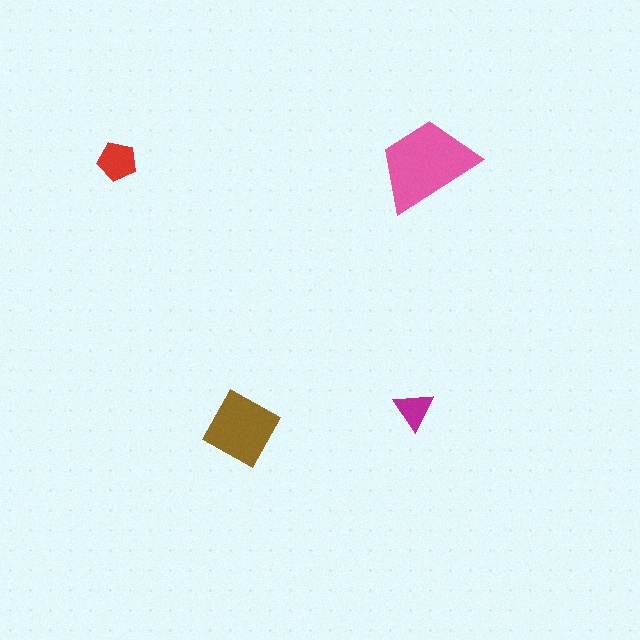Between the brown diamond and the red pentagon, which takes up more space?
The brown diamond.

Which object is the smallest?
The magenta triangle.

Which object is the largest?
The pink trapezoid.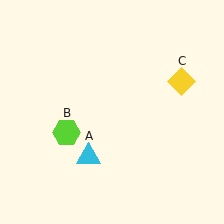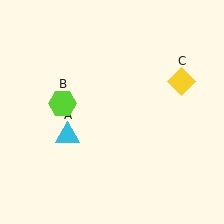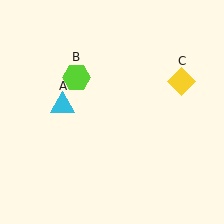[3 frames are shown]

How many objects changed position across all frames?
2 objects changed position: cyan triangle (object A), lime hexagon (object B).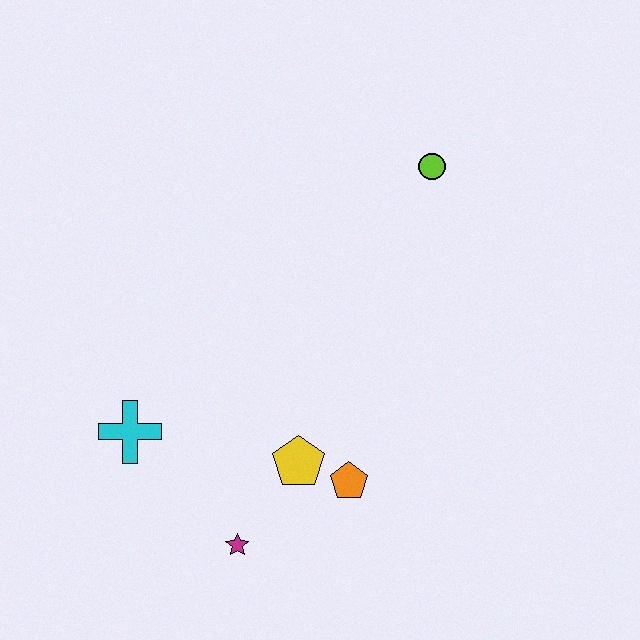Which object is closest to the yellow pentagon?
The orange pentagon is closest to the yellow pentagon.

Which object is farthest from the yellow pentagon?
The lime circle is farthest from the yellow pentagon.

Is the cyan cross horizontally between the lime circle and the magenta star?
No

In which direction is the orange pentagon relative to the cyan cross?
The orange pentagon is to the right of the cyan cross.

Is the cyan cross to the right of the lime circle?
No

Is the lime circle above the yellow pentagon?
Yes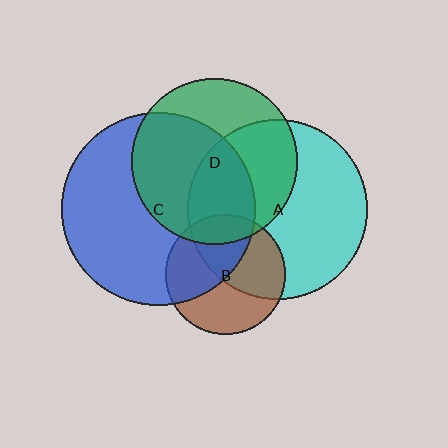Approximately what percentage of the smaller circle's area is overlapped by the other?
Approximately 60%.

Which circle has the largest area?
Circle C (blue).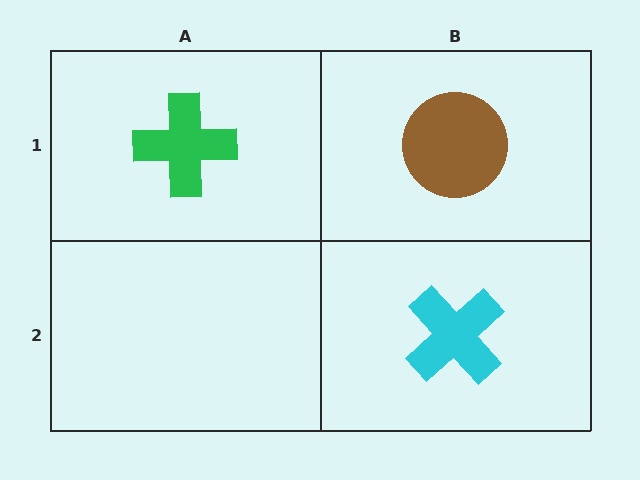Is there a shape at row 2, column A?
No, that cell is empty.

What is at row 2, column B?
A cyan cross.